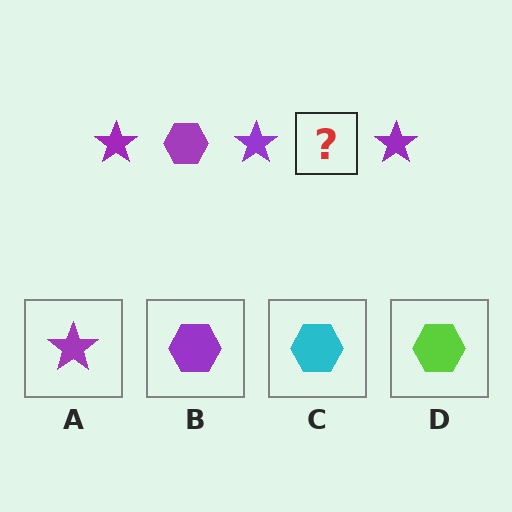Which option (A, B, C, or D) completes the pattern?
B.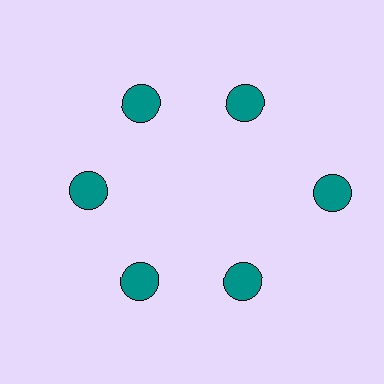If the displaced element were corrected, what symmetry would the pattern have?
It would have 6-fold rotational symmetry — the pattern would map onto itself every 60 degrees.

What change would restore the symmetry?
The symmetry would be restored by moving it inward, back onto the ring so that all 6 circles sit at equal angles and equal distance from the center.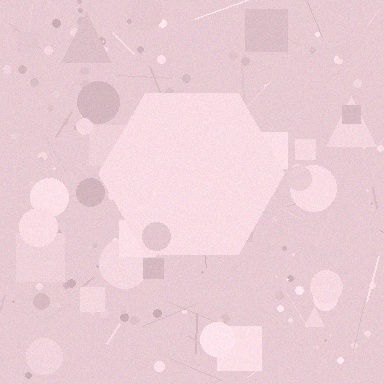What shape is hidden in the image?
A hexagon is hidden in the image.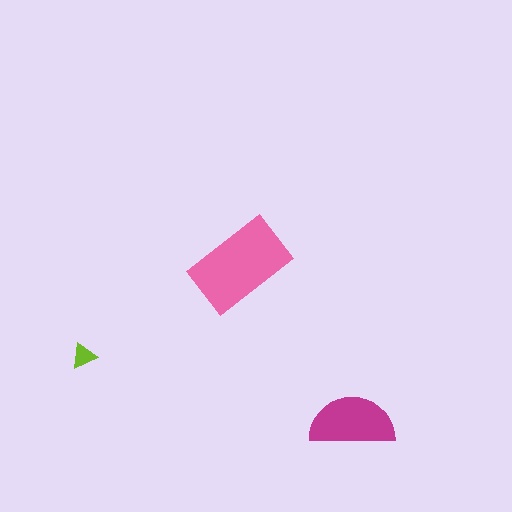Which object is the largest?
The pink rectangle.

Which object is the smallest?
The lime triangle.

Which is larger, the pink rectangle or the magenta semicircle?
The pink rectangle.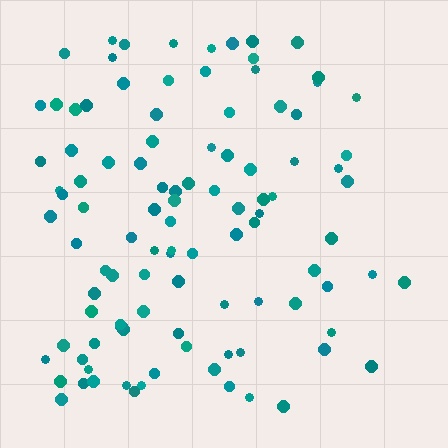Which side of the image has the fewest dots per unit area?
The right.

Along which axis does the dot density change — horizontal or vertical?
Horizontal.